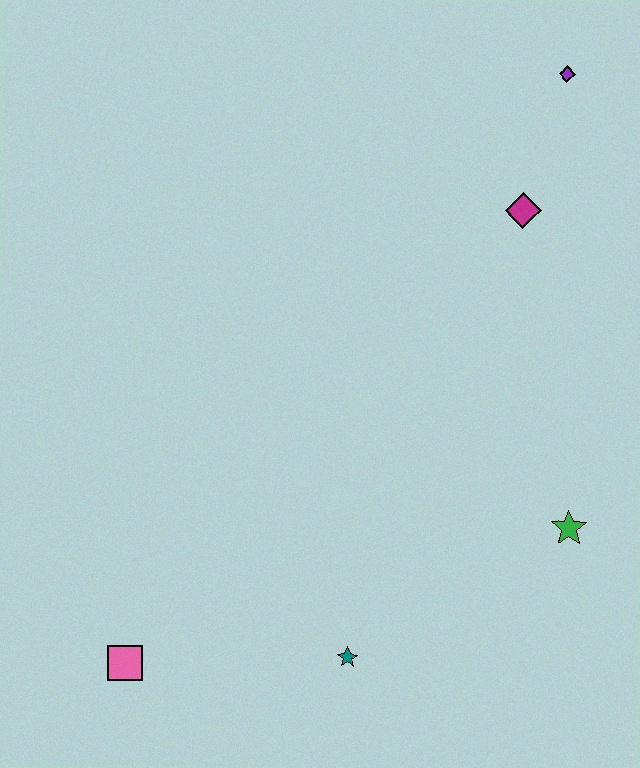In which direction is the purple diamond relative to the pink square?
The purple diamond is above the pink square.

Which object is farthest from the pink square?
The purple diamond is farthest from the pink square.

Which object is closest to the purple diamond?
The magenta diamond is closest to the purple diamond.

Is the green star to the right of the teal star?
Yes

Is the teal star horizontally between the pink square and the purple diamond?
Yes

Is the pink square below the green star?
Yes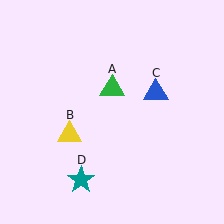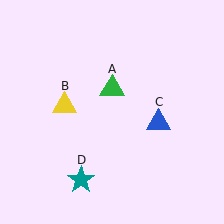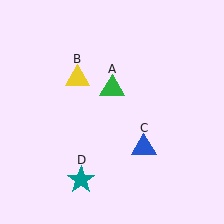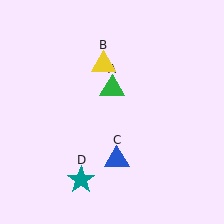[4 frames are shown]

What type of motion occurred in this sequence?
The yellow triangle (object B), blue triangle (object C) rotated clockwise around the center of the scene.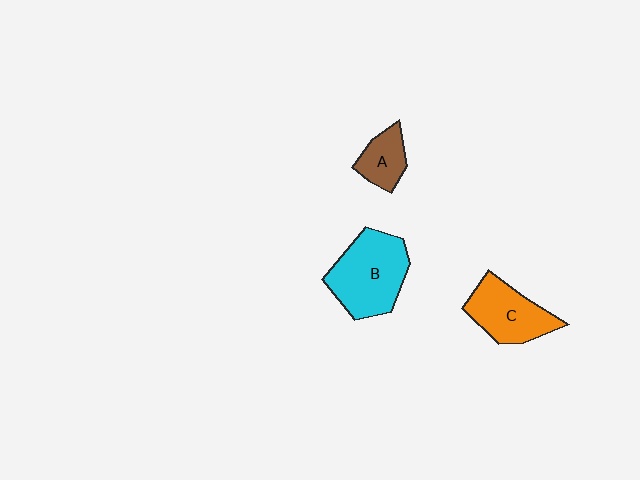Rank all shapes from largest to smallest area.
From largest to smallest: B (cyan), C (orange), A (brown).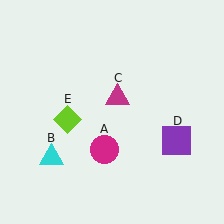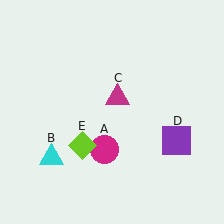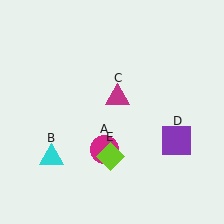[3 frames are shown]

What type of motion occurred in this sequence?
The lime diamond (object E) rotated counterclockwise around the center of the scene.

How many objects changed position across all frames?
1 object changed position: lime diamond (object E).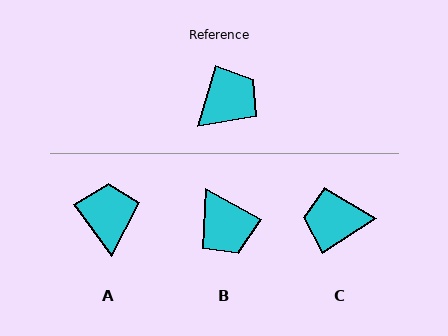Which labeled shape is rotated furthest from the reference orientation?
C, about 139 degrees away.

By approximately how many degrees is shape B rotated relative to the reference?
Approximately 103 degrees clockwise.